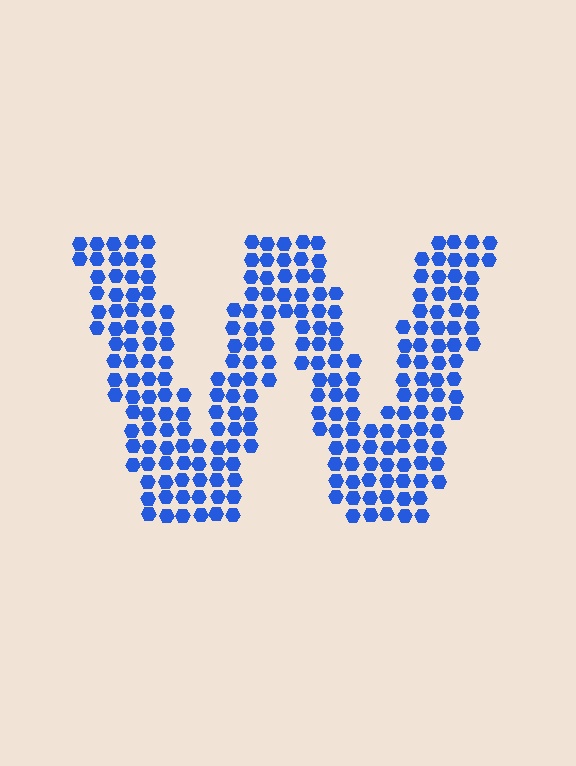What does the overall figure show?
The overall figure shows the letter W.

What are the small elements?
The small elements are hexagons.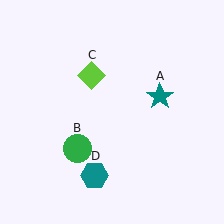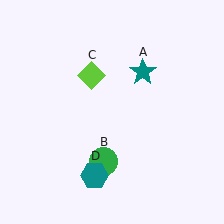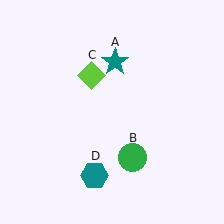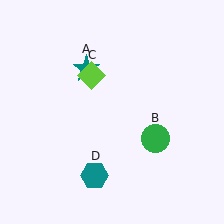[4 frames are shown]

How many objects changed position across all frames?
2 objects changed position: teal star (object A), green circle (object B).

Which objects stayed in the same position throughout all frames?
Lime diamond (object C) and teal hexagon (object D) remained stationary.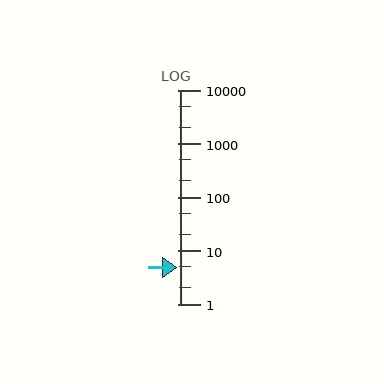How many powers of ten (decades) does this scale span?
The scale spans 4 decades, from 1 to 10000.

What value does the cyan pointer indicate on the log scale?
The pointer indicates approximately 4.8.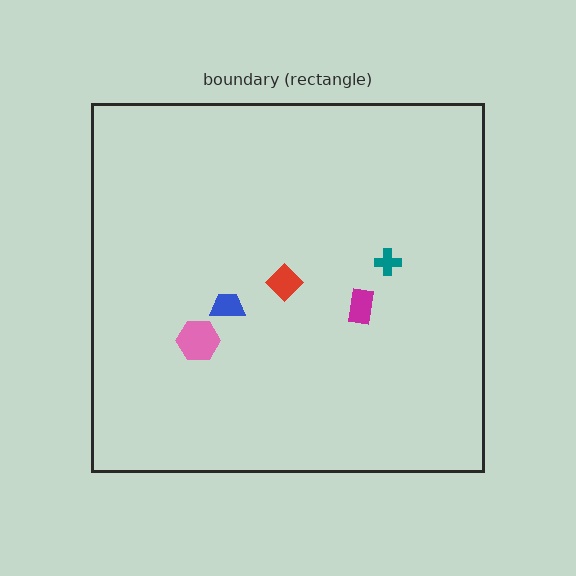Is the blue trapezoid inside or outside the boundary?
Inside.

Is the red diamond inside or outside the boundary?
Inside.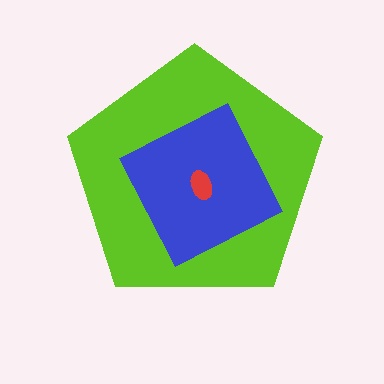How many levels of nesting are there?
3.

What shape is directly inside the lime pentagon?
The blue square.